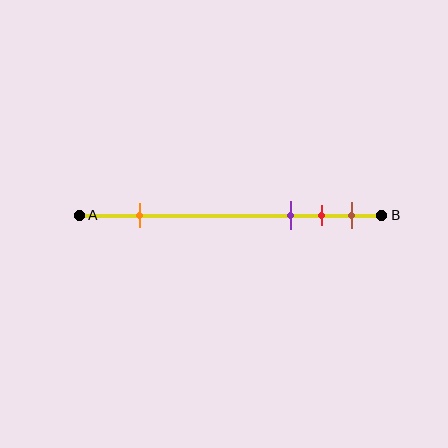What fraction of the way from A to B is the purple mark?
The purple mark is approximately 70% (0.7) of the way from A to B.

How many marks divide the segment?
There are 4 marks dividing the segment.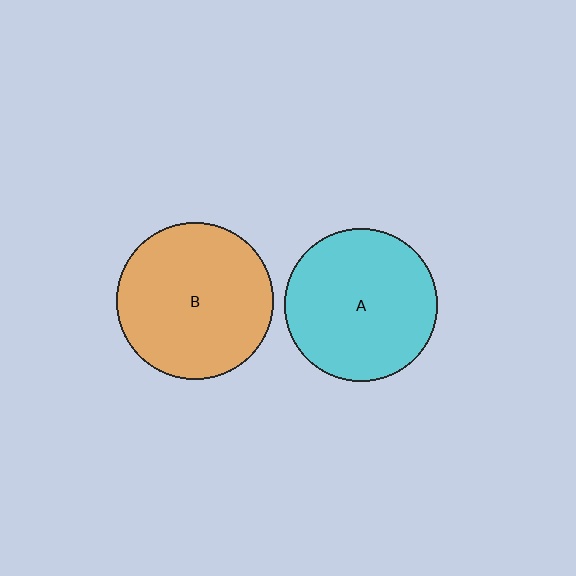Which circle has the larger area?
Circle B (orange).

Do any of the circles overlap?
No, none of the circles overlap.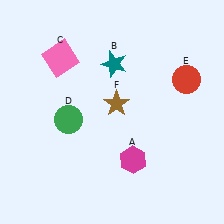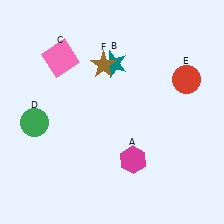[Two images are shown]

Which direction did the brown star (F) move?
The brown star (F) moved up.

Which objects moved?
The objects that moved are: the green circle (D), the brown star (F).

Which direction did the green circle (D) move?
The green circle (D) moved left.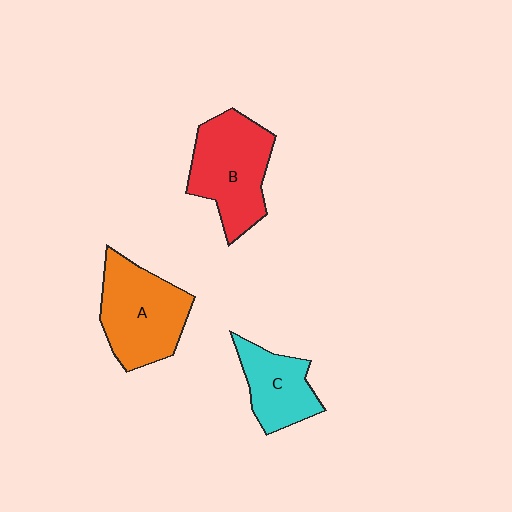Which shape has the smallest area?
Shape C (cyan).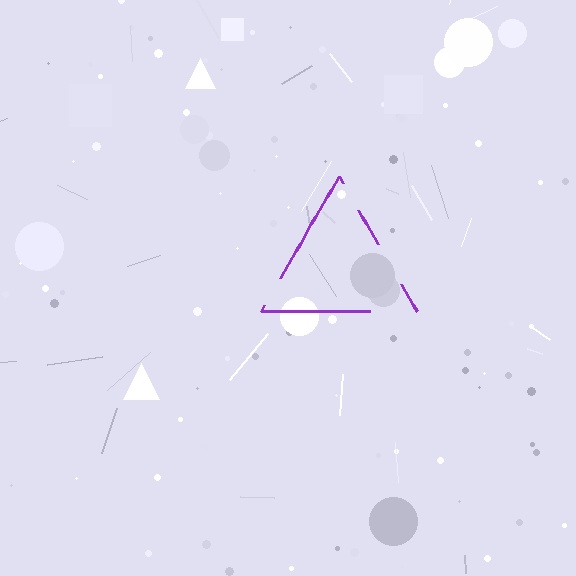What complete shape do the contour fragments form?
The contour fragments form a triangle.